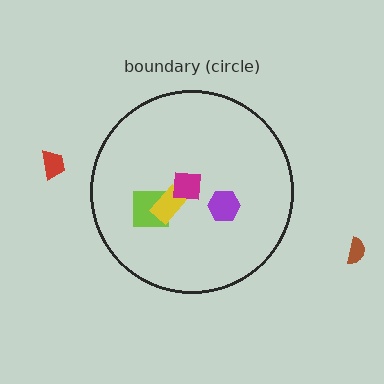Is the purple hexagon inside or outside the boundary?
Inside.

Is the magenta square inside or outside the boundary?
Inside.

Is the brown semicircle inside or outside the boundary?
Outside.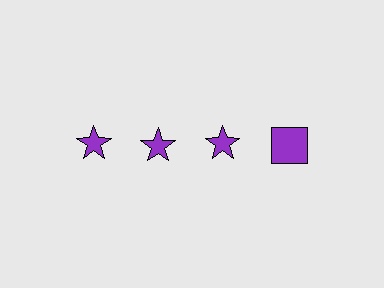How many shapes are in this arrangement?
There are 4 shapes arranged in a grid pattern.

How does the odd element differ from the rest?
It has a different shape: square instead of star.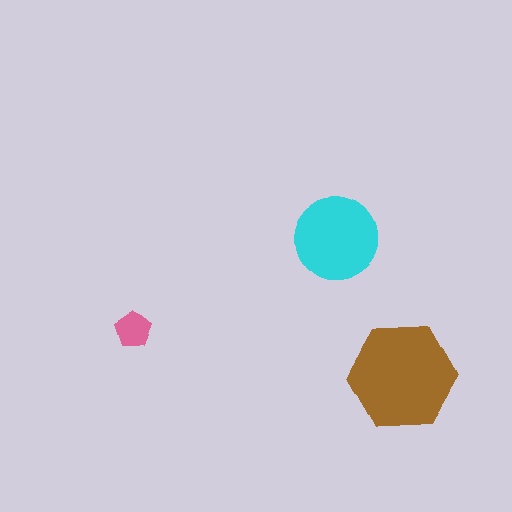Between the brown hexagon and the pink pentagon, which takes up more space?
The brown hexagon.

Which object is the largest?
The brown hexagon.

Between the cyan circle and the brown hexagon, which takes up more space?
The brown hexagon.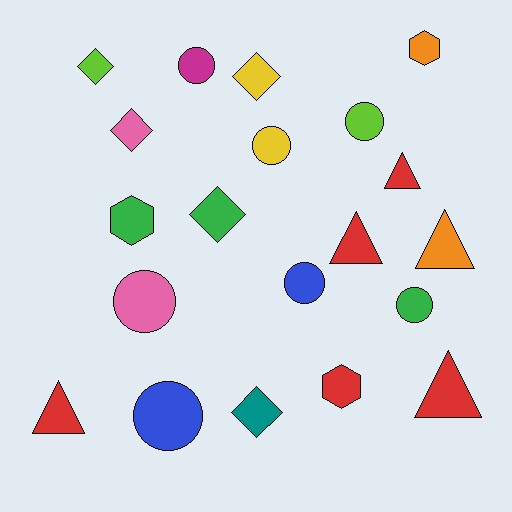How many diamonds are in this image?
There are 5 diamonds.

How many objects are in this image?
There are 20 objects.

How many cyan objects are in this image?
There are no cyan objects.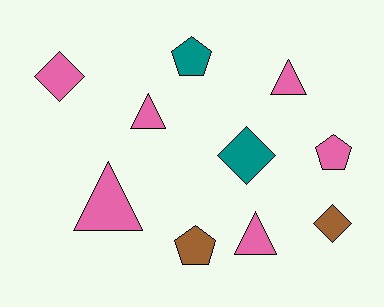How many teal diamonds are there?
There is 1 teal diamond.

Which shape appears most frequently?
Triangle, with 4 objects.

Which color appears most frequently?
Pink, with 6 objects.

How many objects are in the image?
There are 10 objects.